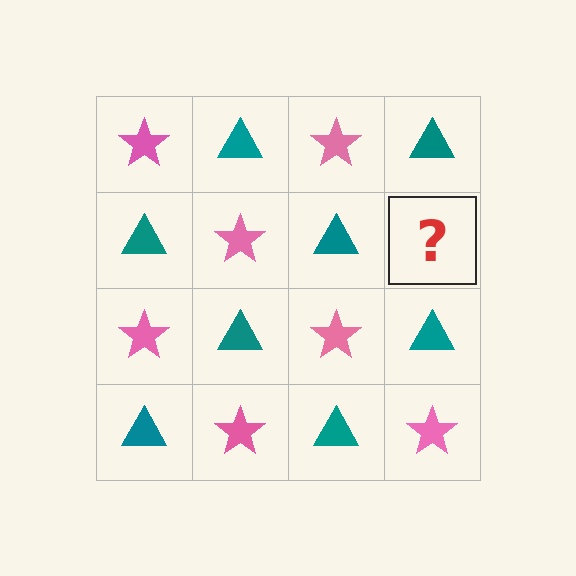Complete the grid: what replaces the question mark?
The question mark should be replaced with a pink star.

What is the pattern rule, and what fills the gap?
The rule is that it alternates pink star and teal triangle in a checkerboard pattern. The gap should be filled with a pink star.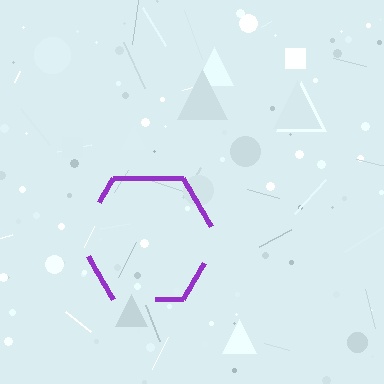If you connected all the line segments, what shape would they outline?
They would outline a hexagon.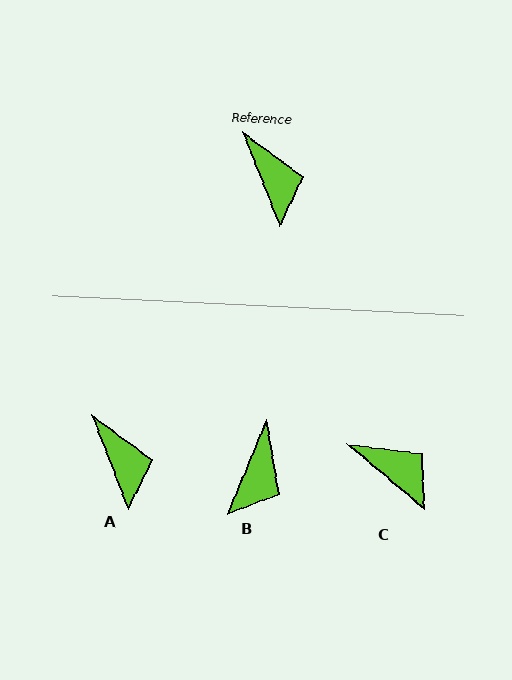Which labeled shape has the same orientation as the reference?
A.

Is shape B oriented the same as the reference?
No, it is off by about 44 degrees.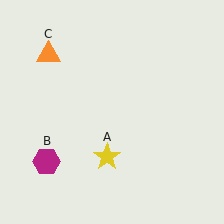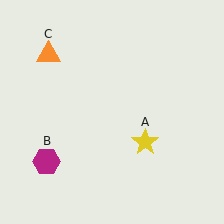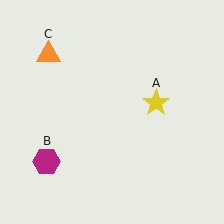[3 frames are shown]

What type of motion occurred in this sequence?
The yellow star (object A) rotated counterclockwise around the center of the scene.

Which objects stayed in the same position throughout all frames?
Magenta hexagon (object B) and orange triangle (object C) remained stationary.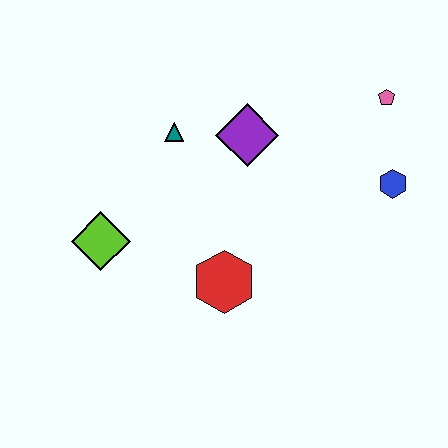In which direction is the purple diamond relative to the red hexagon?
The purple diamond is above the red hexagon.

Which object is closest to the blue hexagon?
The pink pentagon is closest to the blue hexagon.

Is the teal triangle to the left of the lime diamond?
No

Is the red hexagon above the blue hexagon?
No